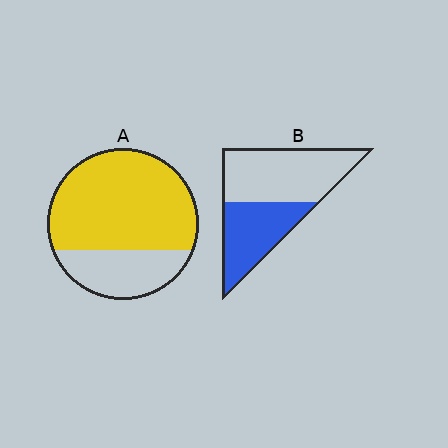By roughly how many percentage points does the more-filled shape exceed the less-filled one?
By roughly 30 percentage points (A over B).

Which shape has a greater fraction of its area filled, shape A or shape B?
Shape A.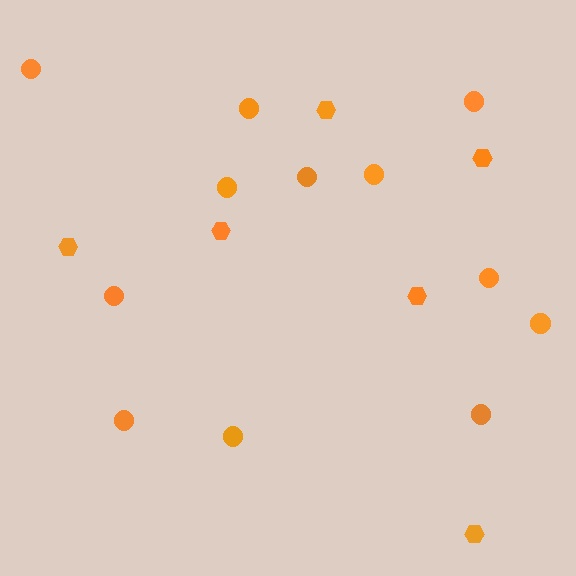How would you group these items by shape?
There are 2 groups: one group of circles (12) and one group of hexagons (6).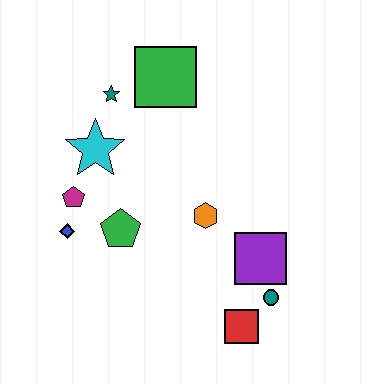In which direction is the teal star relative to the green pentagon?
The teal star is above the green pentagon.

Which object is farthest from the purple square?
The teal star is farthest from the purple square.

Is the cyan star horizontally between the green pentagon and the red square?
No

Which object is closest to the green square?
The teal star is closest to the green square.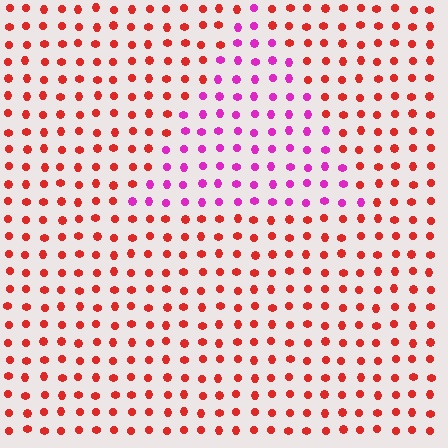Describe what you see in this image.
The image is filled with small red elements in a uniform arrangement. A triangle-shaped region is visible where the elements are tinted to a slightly different hue, forming a subtle color boundary.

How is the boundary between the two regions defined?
The boundary is defined purely by a slight shift in hue (about 53 degrees). Spacing, size, and orientation are identical on both sides.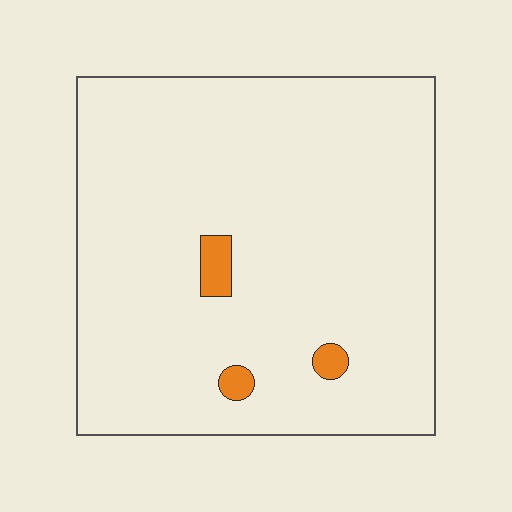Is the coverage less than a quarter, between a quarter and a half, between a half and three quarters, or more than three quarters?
Less than a quarter.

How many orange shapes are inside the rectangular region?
3.